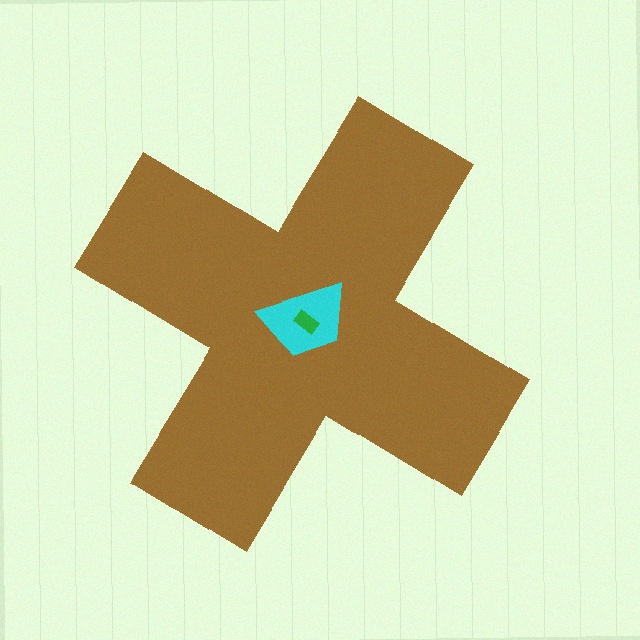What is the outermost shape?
The brown cross.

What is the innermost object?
The green rectangle.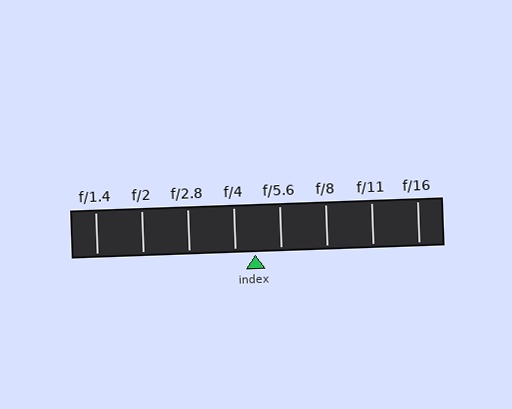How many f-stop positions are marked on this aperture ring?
There are 8 f-stop positions marked.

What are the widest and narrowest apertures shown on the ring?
The widest aperture shown is f/1.4 and the narrowest is f/16.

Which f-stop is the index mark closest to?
The index mark is closest to f/4.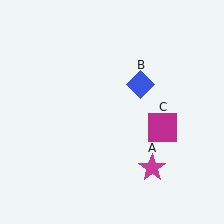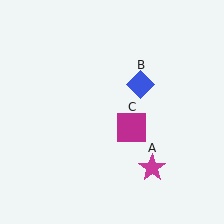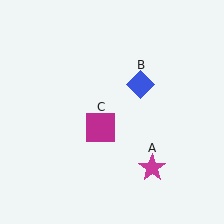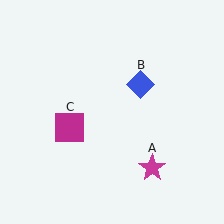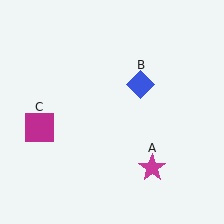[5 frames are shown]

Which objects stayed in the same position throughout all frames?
Magenta star (object A) and blue diamond (object B) remained stationary.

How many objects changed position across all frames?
1 object changed position: magenta square (object C).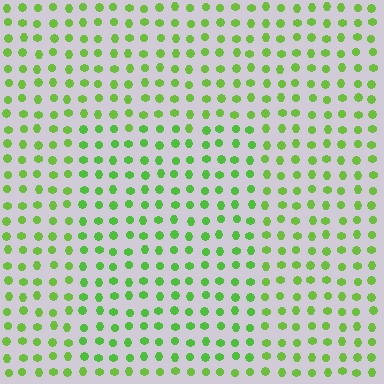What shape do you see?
I see a rectangle.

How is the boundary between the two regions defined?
The boundary is defined purely by a slight shift in hue (about 14 degrees). Spacing, size, and orientation are identical on both sides.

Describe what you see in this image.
The image is filled with small lime elements in a uniform arrangement. A rectangle-shaped region is visible where the elements are tinted to a slightly different hue, forming a subtle color boundary.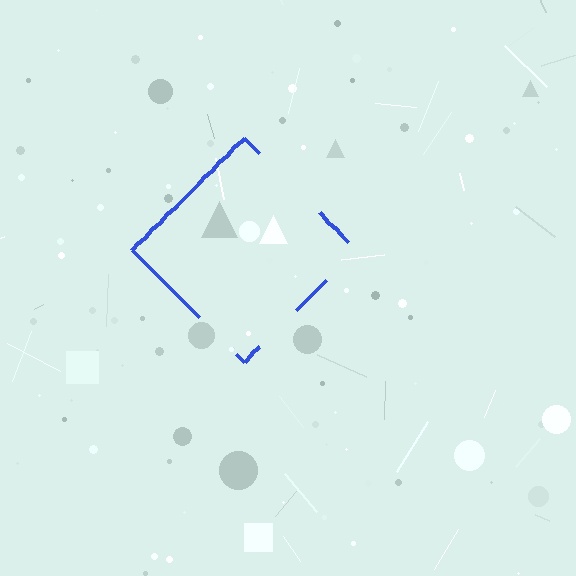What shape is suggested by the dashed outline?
The dashed outline suggests a diamond.